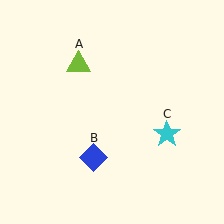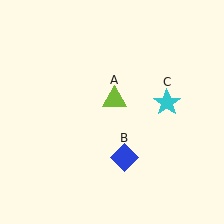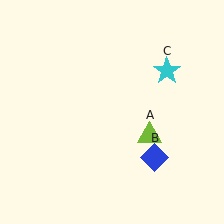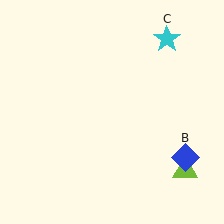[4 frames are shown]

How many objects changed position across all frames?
3 objects changed position: lime triangle (object A), blue diamond (object B), cyan star (object C).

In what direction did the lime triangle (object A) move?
The lime triangle (object A) moved down and to the right.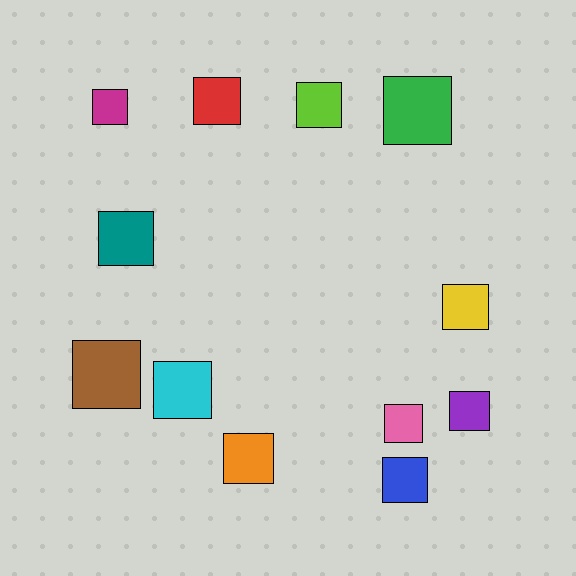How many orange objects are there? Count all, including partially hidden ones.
There is 1 orange object.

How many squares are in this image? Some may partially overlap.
There are 12 squares.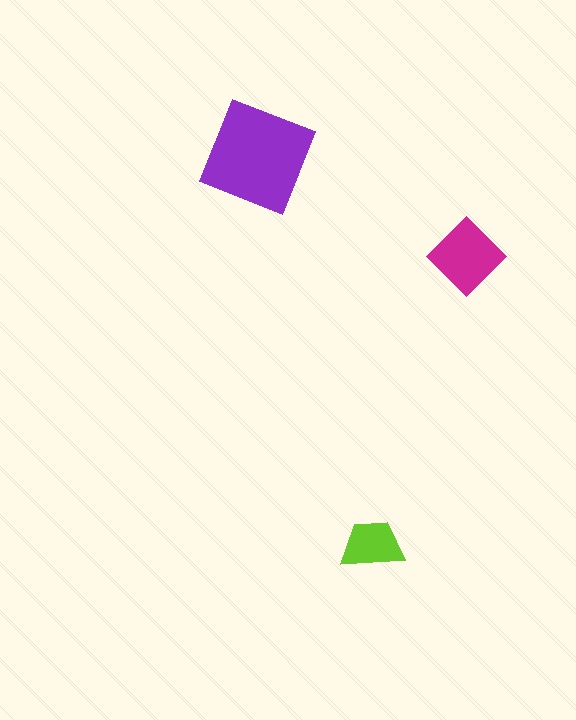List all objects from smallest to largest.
The lime trapezoid, the magenta diamond, the purple square.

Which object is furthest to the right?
The magenta diamond is rightmost.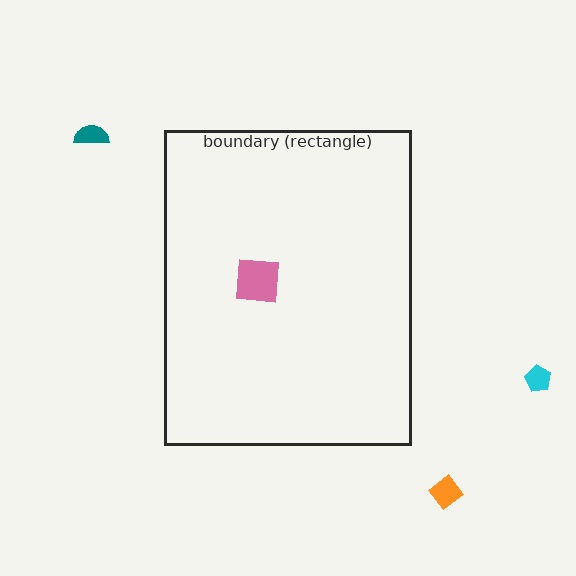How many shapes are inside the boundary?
1 inside, 3 outside.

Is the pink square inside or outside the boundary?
Inside.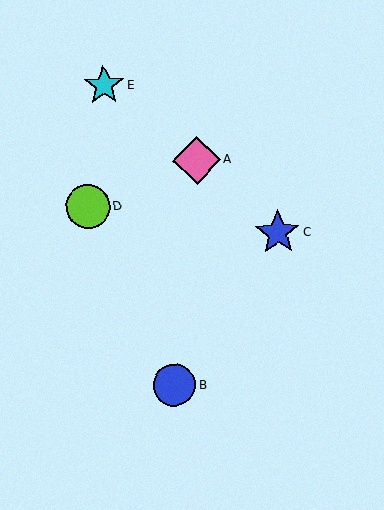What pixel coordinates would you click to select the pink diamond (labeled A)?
Click at (197, 160) to select the pink diamond A.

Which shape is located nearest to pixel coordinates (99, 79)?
The cyan star (labeled E) at (104, 85) is nearest to that location.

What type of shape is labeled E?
Shape E is a cyan star.